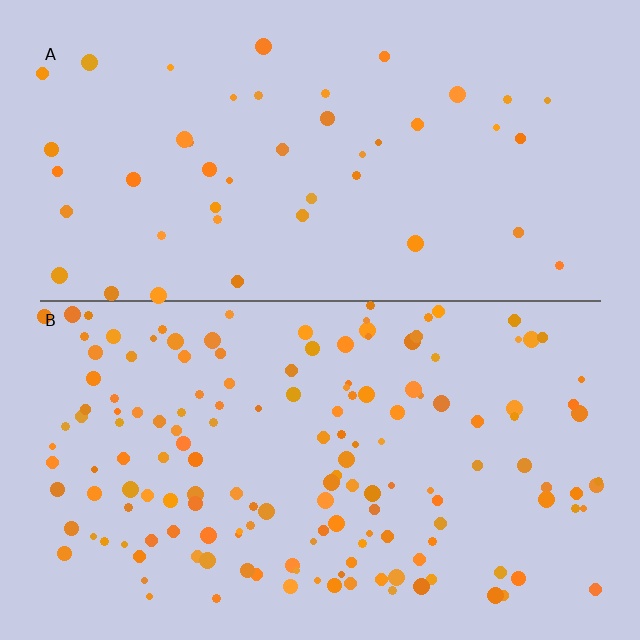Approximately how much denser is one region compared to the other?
Approximately 3.3× — region B over region A.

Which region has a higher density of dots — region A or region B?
B (the bottom).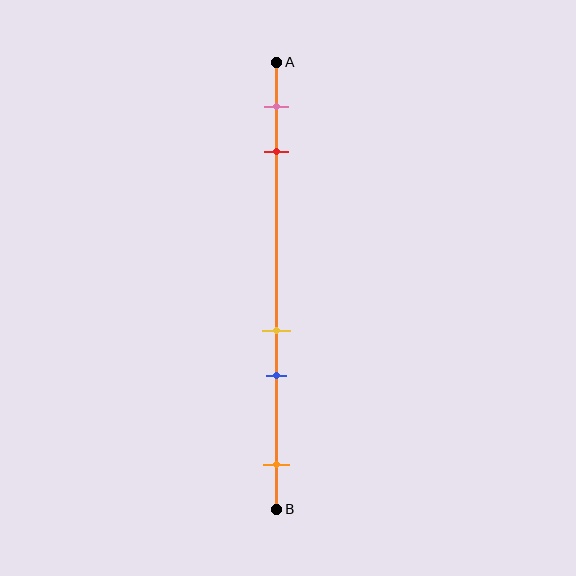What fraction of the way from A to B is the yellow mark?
The yellow mark is approximately 60% (0.6) of the way from A to B.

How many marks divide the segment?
There are 5 marks dividing the segment.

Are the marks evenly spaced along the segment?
No, the marks are not evenly spaced.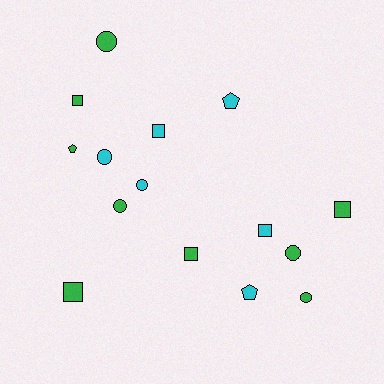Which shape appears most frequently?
Square, with 6 objects.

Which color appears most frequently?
Green, with 9 objects.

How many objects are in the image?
There are 15 objects.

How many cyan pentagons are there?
There are 2 cyan pentagons.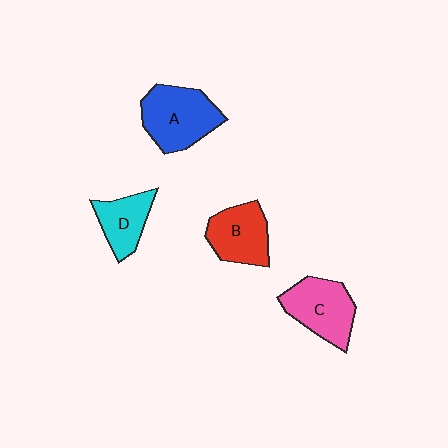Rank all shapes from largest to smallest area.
From largest to smallest: A (blue), C (pink), B (red), D (cyan).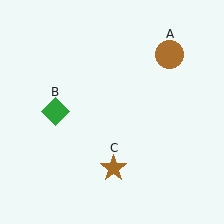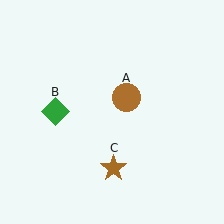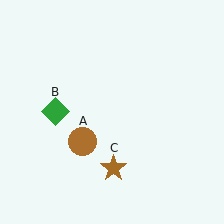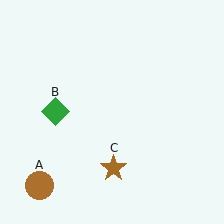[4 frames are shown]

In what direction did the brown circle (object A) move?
The brown circle (object A) moved down and to the left.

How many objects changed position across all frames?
1 object changed position: brown circle (object A).